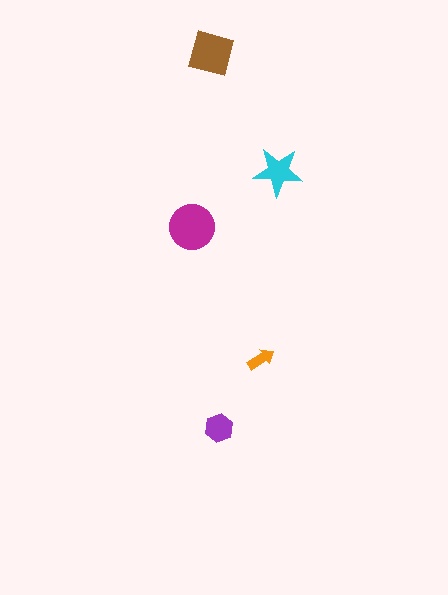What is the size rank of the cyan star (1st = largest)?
3rd.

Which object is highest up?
The brown square is topmost.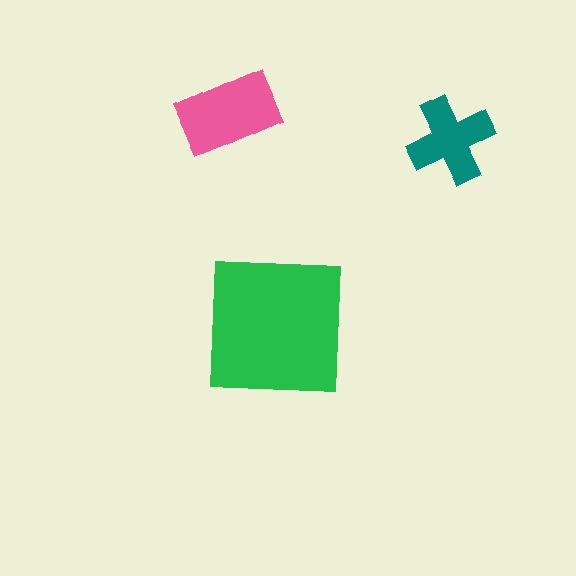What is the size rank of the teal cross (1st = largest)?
3rd.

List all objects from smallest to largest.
The teal cross, the pink rectangle, the green square.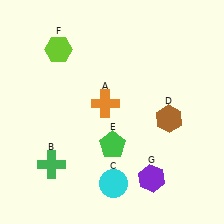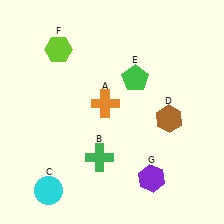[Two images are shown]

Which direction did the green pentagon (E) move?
The green pentagon (E) moved up.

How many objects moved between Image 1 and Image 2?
3 objects moved between the two images.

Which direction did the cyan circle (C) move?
The cyan circle (C) moved left.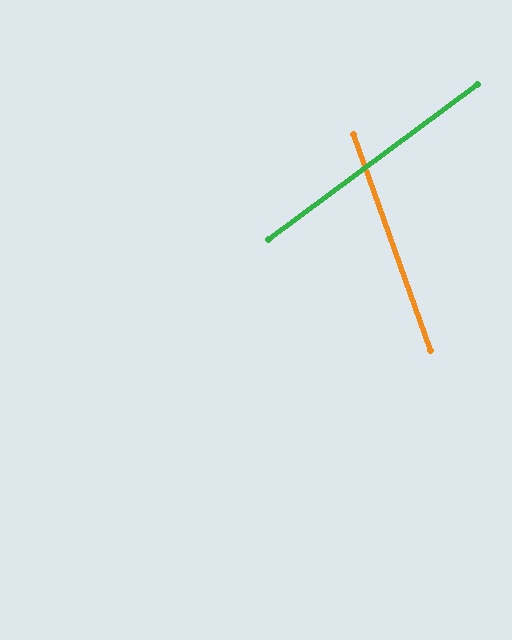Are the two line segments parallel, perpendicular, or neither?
Neither parallel nor perpendicular — they differ by about 73°.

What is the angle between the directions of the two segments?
Approximately 73 degrees.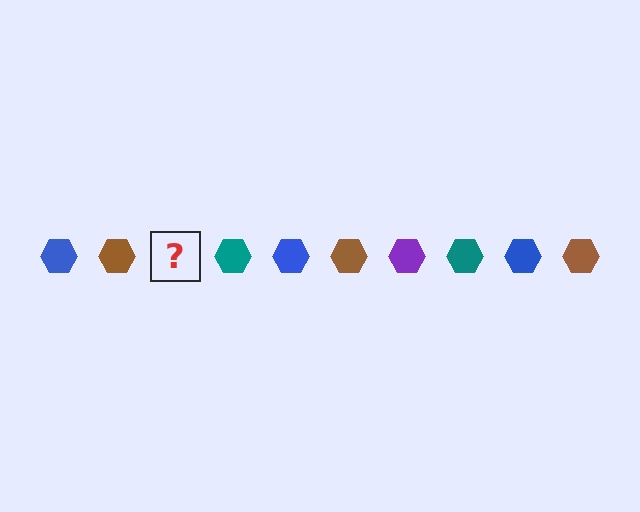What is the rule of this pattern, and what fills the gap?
The rule is that the pattern cycles through blue, brown, purple, teal hexagons. The gap should be filled with a purple hexagon.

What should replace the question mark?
The question mark should be replaced with a purple hexagon.